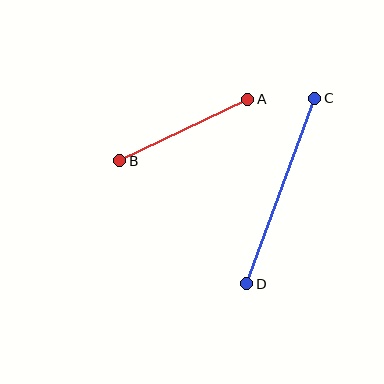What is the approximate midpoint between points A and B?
The midpoint is at approximately (184, 130) pixels.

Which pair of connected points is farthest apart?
Points C and D are farthest apart.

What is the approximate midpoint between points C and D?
The midpoint is at approximately (281, 191) pixels.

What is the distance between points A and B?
The distance is approximately 142 pixels.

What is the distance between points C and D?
The distance is approximately 197 pixels.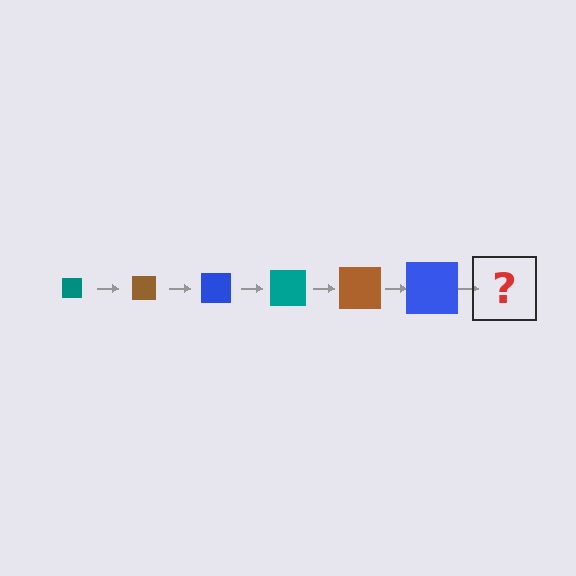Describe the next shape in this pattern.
It should be a teal square, larger than the previous one.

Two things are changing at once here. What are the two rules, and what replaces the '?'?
The two rules are that the square grows larger each step and the color cycles through teal, brown, and blue. The '?' should be a teal square, larger than the previous one.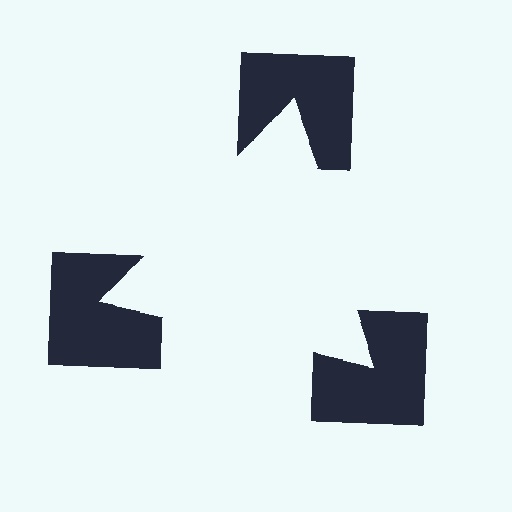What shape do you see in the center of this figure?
An illusory triangle — its edges are inferred from the aligned wedge cuts in the notched squares, not physically drawn.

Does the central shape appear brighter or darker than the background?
It typically appears slightly brighter than the background, even though no actual brightness change is drawn.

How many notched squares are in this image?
There are 3 — one at each vertex of the illusory triangle.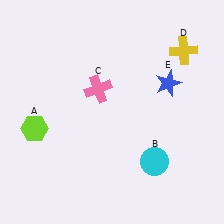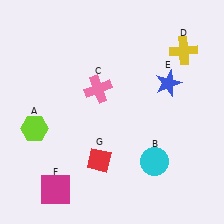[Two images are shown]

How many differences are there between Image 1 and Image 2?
There are 2 differences between the two images.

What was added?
A magenta square (F), a red diamond (G) were added in Image 2.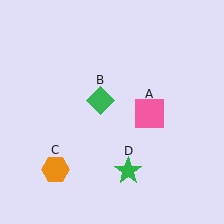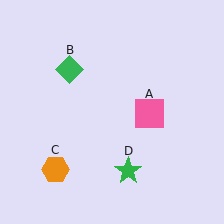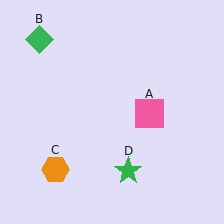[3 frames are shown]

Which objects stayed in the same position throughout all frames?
Pink square (object A) and orange hexagon (object C) and green star (object D) remained stationary.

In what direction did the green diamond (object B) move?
The green diamond (object B) moved up and to the left.